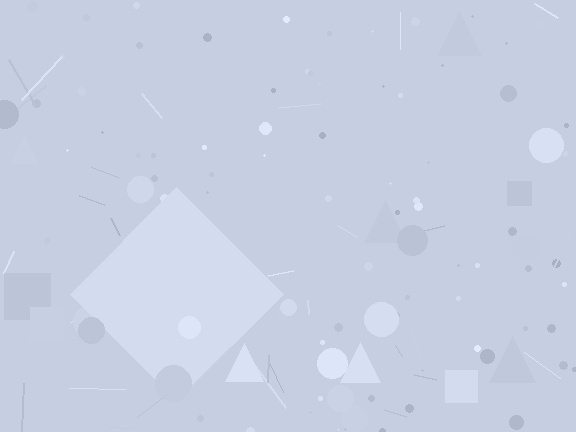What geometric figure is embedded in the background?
A diamond is embedded in the background.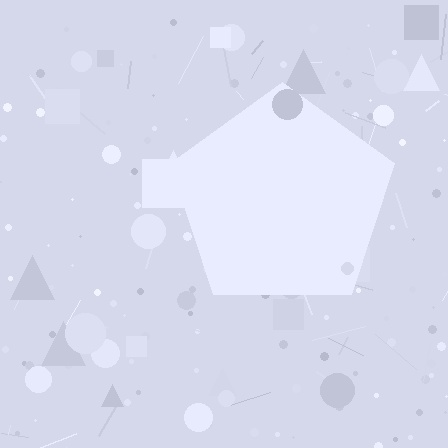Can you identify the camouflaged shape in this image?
The camouflaged shape is a pentagon.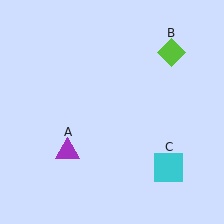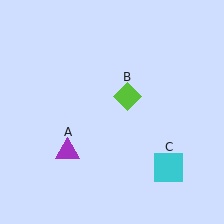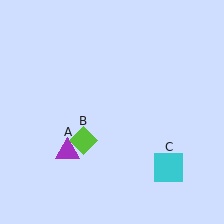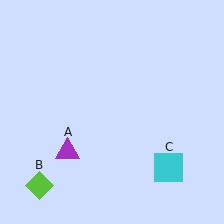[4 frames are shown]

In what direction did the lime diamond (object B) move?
The lime diamond (object B) moved down and to the left.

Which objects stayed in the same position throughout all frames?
Purple triangle (object A) and cyan square (object C) remained stationary.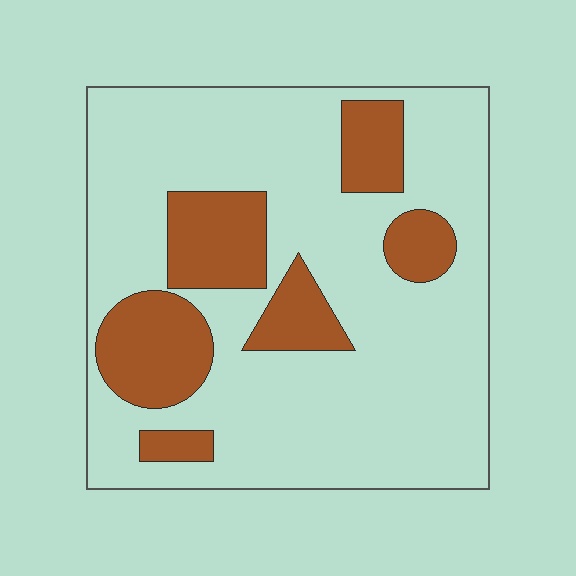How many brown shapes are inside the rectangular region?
6.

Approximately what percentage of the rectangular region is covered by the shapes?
Approximately 25%.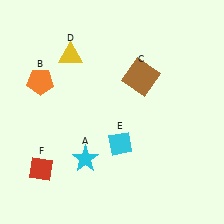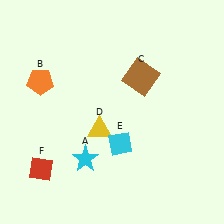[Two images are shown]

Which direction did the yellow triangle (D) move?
The yellow triangle (D) moved down.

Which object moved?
The yellow triangle (D) moved down.